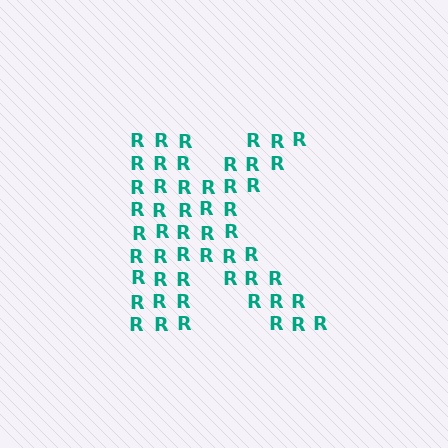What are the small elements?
The small elements are letter R's.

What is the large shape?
The large shape is the letter K.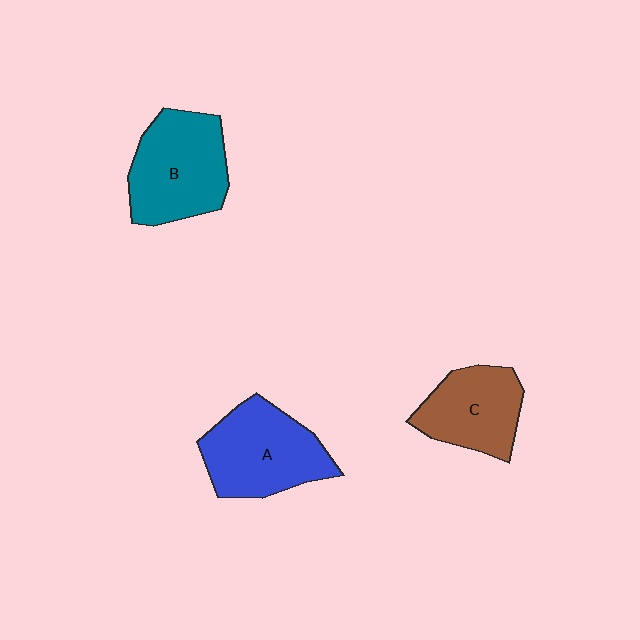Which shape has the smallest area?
Shape C (brown).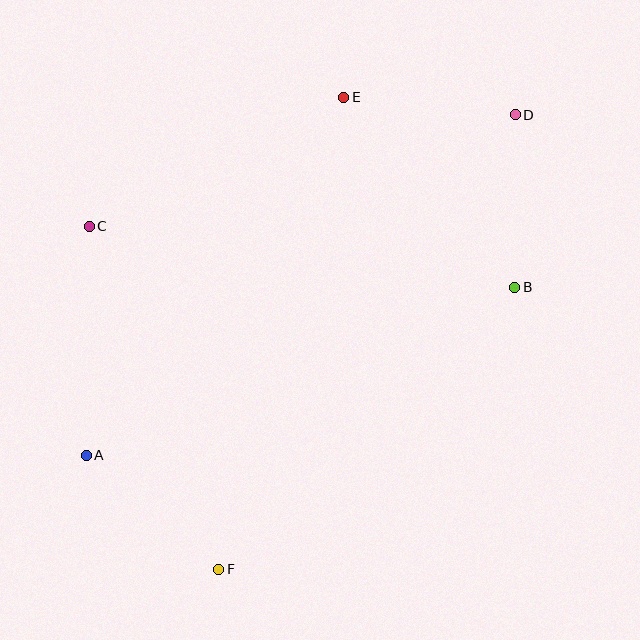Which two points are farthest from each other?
Points A and D are farthest from each other.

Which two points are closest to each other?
Points D and E are closest to each other.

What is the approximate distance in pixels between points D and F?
The distance between D and F is approximately 543 pixels.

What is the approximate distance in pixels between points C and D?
The distance between C and D is approximately 440 pixels.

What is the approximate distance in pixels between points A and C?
The distance between A and C is approximately 229 pixels.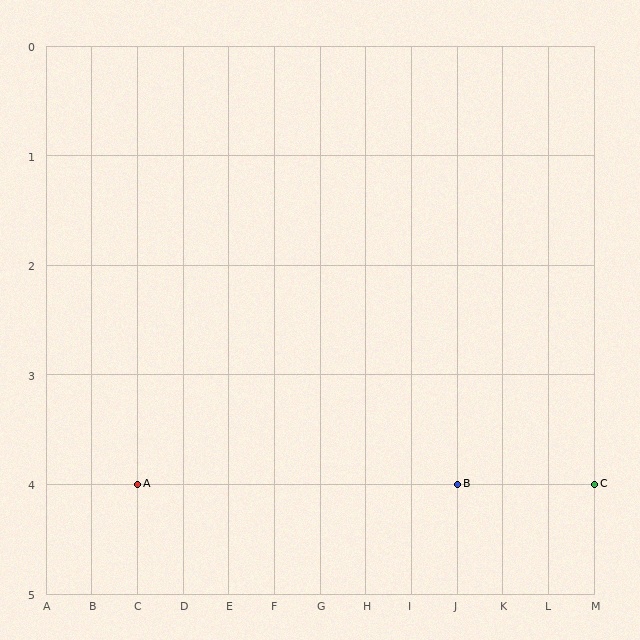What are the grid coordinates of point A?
Point A is at grid coordinates (C, 4).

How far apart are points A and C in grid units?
Points A and C are 10 columns apart.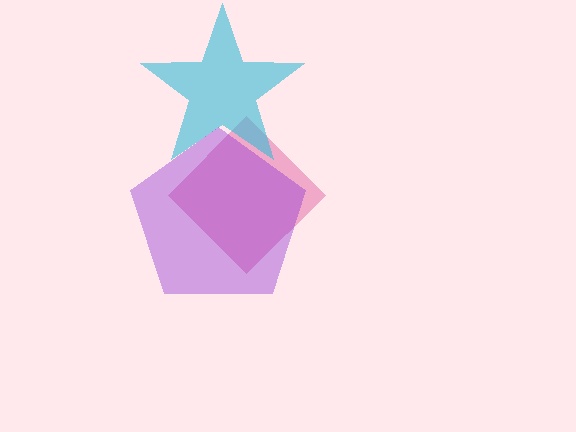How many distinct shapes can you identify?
There are 3 distinct shapes: a pink diamond, a cyan star, a purple pentagon.